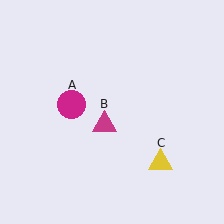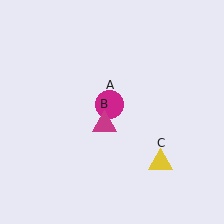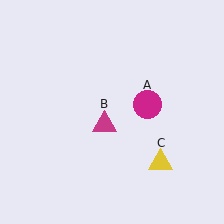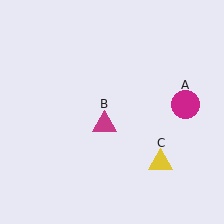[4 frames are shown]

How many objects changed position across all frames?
1 object changed position: magenta circle (object A).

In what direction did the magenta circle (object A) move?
The magenta circle (object A) moved right.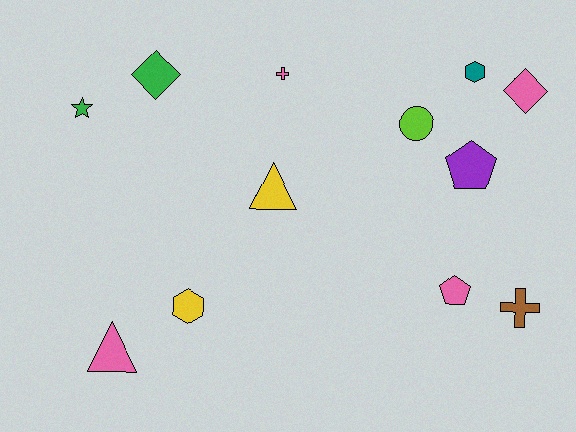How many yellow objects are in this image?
There are 2 yellow objects.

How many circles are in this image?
There is 1 circle.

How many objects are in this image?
There are 12 objects.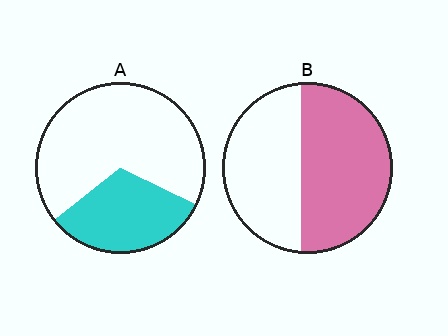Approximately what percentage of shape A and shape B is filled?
A is approximately 30% and B is approximately 55%.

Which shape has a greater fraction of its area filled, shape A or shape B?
Shape B.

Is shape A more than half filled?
No.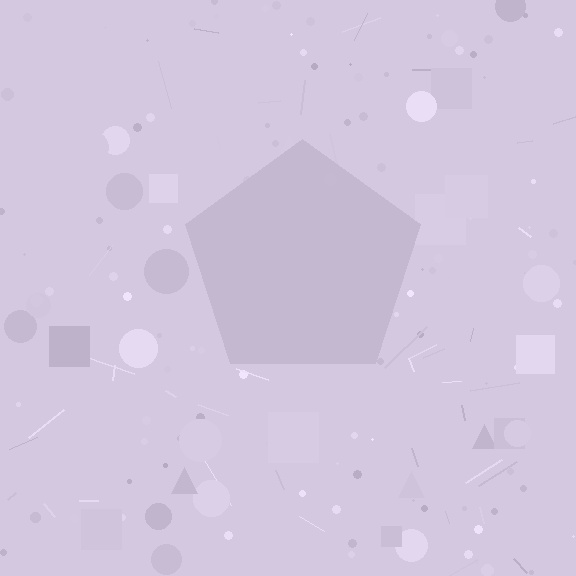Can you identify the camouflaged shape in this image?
The camouflaged shape is a pentagon.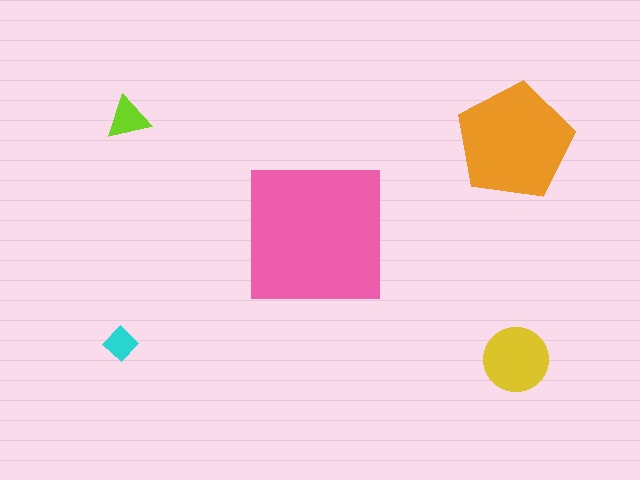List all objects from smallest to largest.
The cyan diamond, the lime triangle, the yellow circle, the orange pentagon, the pink square.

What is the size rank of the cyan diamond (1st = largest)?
5th.